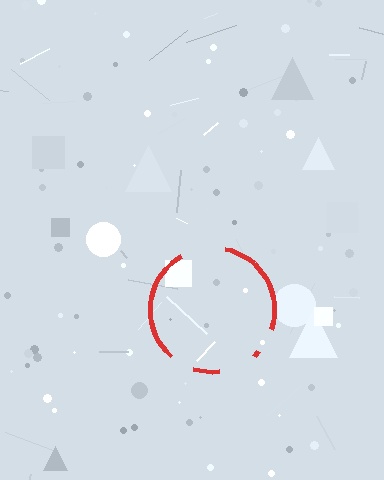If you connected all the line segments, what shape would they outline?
They would outline a circle.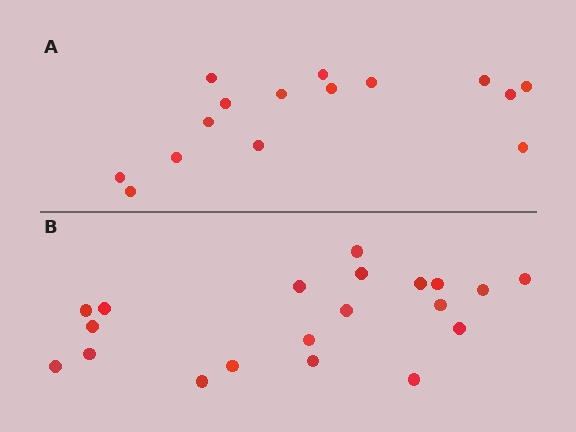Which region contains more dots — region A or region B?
Region B (the bottom region) has more dots.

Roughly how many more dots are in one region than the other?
Region B has about 5 more dots than region A.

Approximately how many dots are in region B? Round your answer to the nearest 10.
About 20 dots.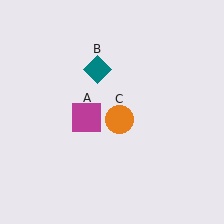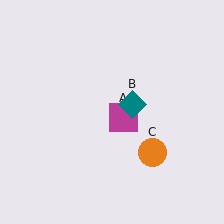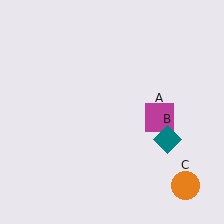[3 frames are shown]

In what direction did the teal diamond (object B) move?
The teal diamond (object B) moved down and to the right.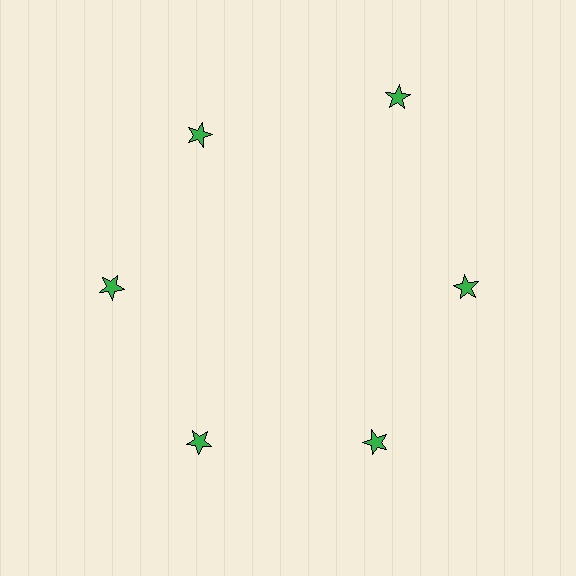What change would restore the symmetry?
The symmetry would be restored by moving it inward, back onto the ring so that all 6 stars sit at equal angles and equal distance from the center.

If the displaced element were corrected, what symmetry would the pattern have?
It would have 6-fold rotational symmetry — the pattern would map onto itself every 60 degrees.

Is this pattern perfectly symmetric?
No. The 6 green stars are arranged in a ring, but one element near the 1 o'clock position is pushed outward from the center, breaking the 6-fold rotational symmetry.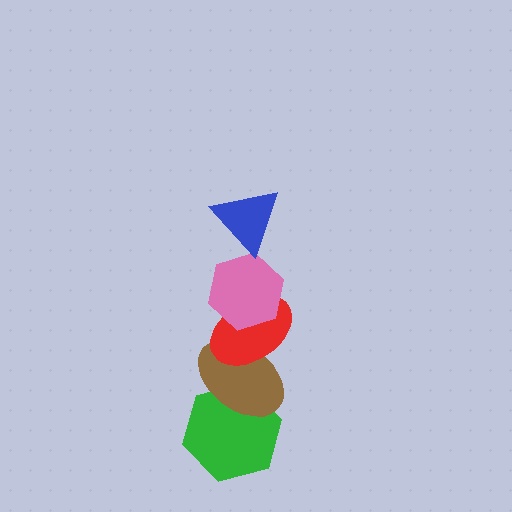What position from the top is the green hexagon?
The green hexagon is 5th from the top.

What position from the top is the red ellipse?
The red ellipse is 3rd from the top.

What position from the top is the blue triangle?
The blue triangle is 1st from the top.